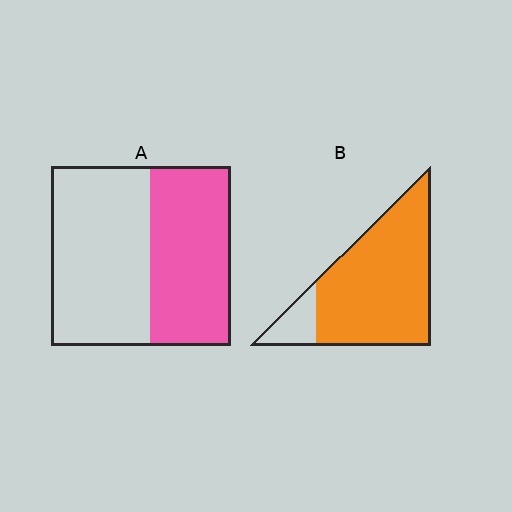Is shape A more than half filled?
No.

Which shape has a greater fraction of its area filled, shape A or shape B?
Shape B.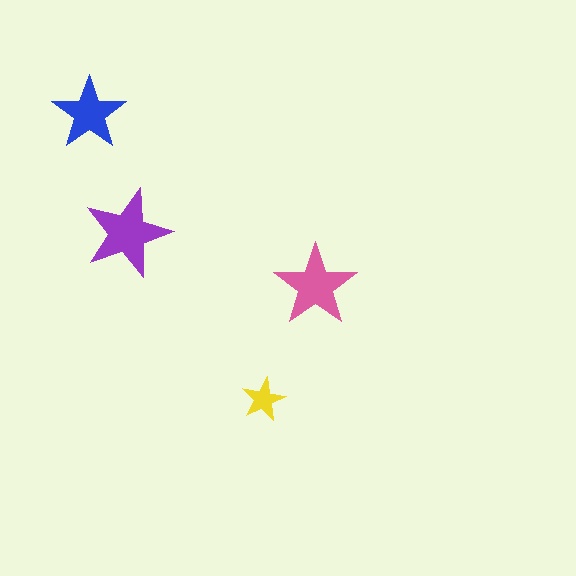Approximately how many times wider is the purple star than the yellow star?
About 2 times wider.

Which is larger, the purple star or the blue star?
The purple one.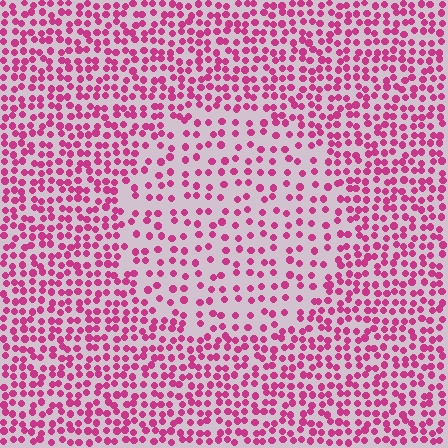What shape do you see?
I see a circle.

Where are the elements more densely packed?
The elements are more densely packed outside the circle boundary.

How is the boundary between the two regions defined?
The boundary is defined by a change in element density (approximately 1.9x ratio). All elements are the same color, size, and shape.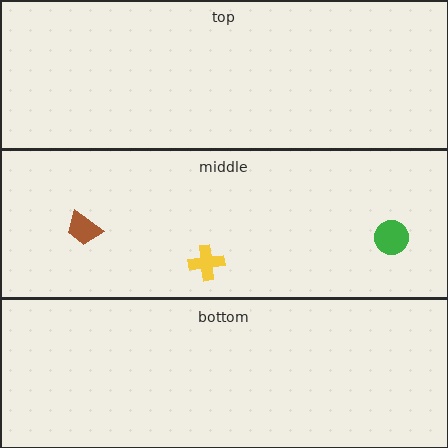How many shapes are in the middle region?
3.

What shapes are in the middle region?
The yellow cross, the brown trapezoid, the green circle.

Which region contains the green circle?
The middle region.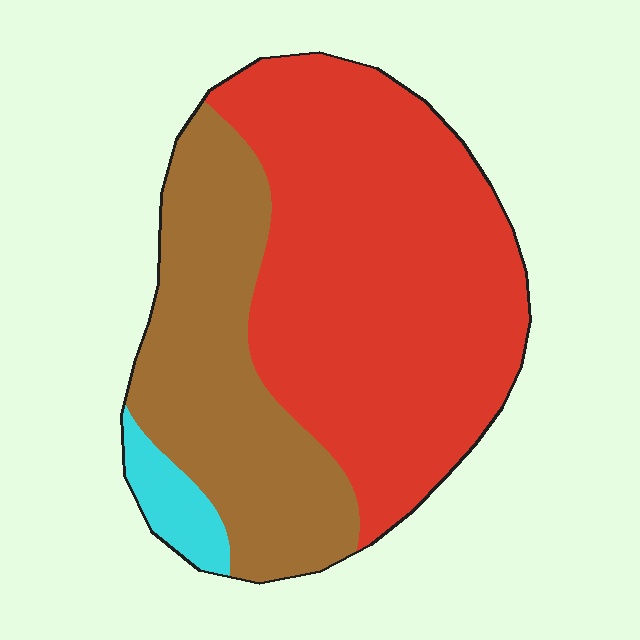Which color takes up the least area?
Cyan, at roughly 5%.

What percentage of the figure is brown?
Brown takes up about one third (1/3) of the figure.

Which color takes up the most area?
Red, at roughly 60%.